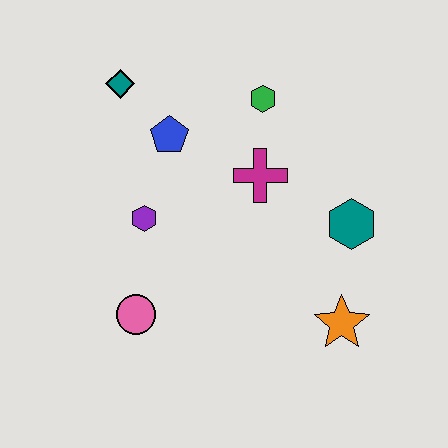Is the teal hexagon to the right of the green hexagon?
Yes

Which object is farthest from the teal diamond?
The orange star is farthest from the teal diamond.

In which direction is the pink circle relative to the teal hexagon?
The pink circle is to the left of the teal hexagon.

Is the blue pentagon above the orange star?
Yes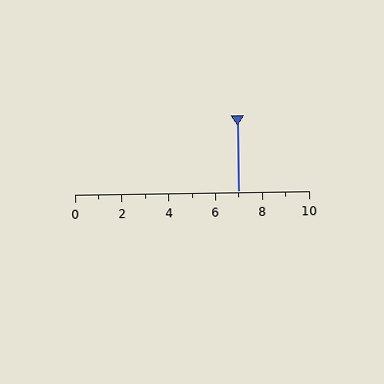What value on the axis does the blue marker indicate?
The marker indicates approximately 7.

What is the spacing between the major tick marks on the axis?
The major ticks are spaced 2 apart.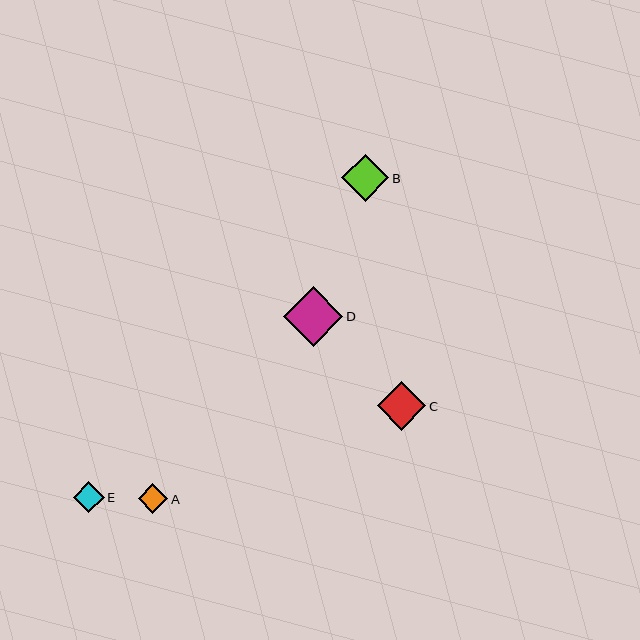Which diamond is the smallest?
Diamond A is the smallest with a size of approximately 30 pixels.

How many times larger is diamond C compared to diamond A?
Diamond C is approximately 1.6 times the size of diamond A.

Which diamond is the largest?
Diamond D is the largest with a size of approximately 59 pixels.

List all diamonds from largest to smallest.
From largest to smallest: D, C, B, E, A.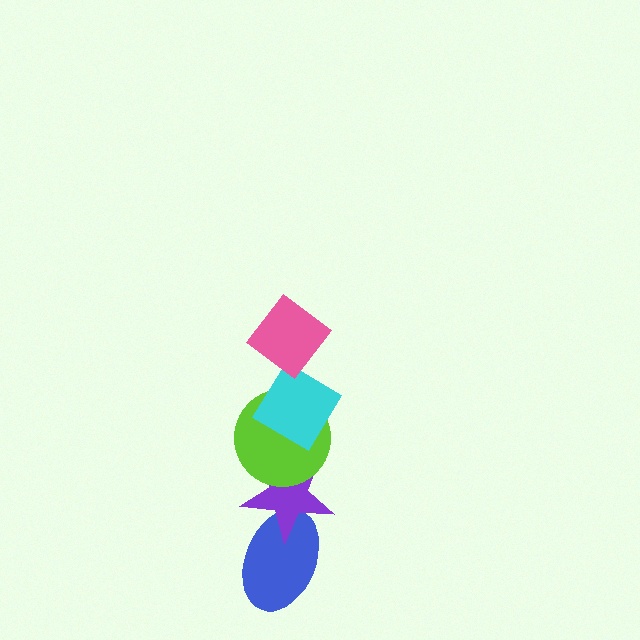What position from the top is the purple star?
The purple star is 4th from the top.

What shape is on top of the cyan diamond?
The pink diamond is on top of the cyan diamond.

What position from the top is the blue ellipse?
The blue ellipse is 5th from the top.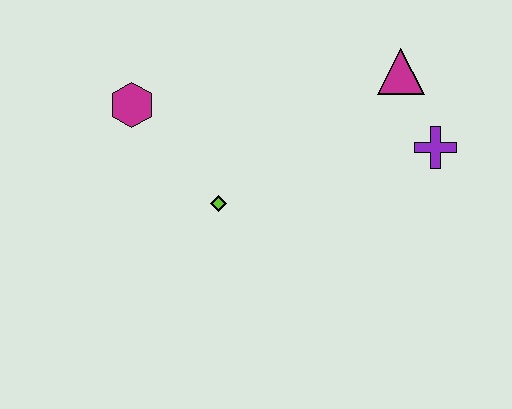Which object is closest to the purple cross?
The magenta triangle is closest to the purple cross.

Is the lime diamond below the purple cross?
Yes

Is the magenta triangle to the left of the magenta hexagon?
No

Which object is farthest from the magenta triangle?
The magenta hexagon is farthest from the magenta triangle.